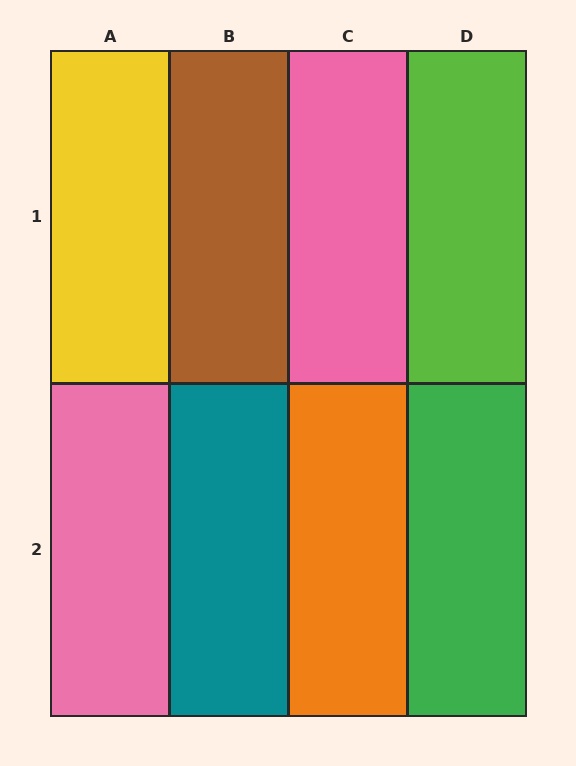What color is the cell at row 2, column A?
Pink.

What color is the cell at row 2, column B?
Teal.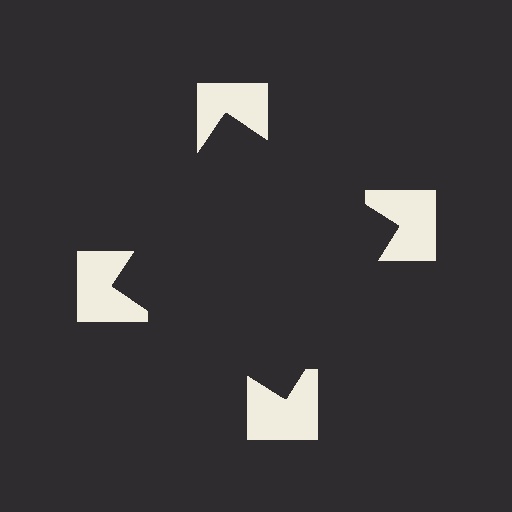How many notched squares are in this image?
There are 4 — one at each vertex of the illusory square.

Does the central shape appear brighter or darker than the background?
It typically appears slightly darker than the background, even though no actual brightness change is drawn.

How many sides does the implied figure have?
4 sides.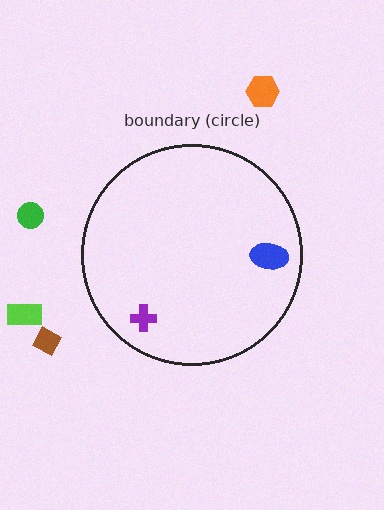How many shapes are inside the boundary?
2 inside, 4 outside.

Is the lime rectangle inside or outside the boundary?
Outside.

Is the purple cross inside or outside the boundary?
Inside.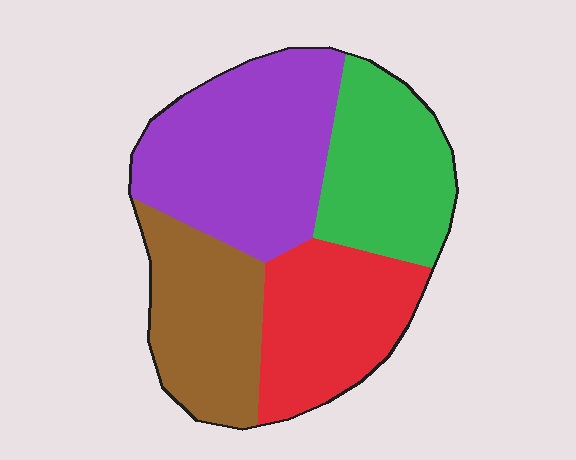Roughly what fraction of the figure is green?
Green takes up about one quarter (1/4) of the figure.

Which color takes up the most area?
Purple, at roughly 35%.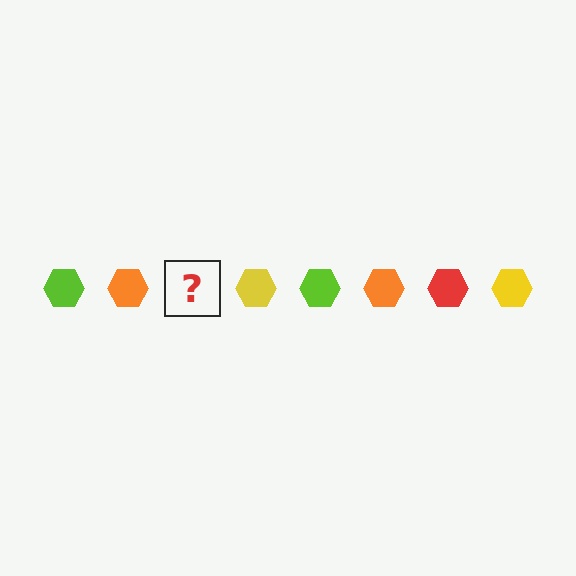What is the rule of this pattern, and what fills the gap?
The rule is that the pattern cycles through lime, orange, red, yellow hexagons. The gap should be filled with a red hexagon.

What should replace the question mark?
The question mark should be replaced with a red hexagon.